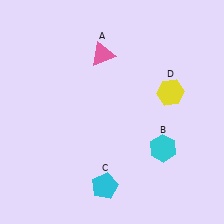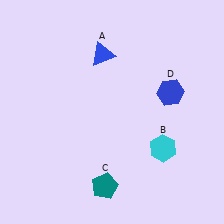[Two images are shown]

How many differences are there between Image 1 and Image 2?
There are 3 differences between the two images.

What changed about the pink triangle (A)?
In Image 1, A is pink. In Image 2, it changed to blue.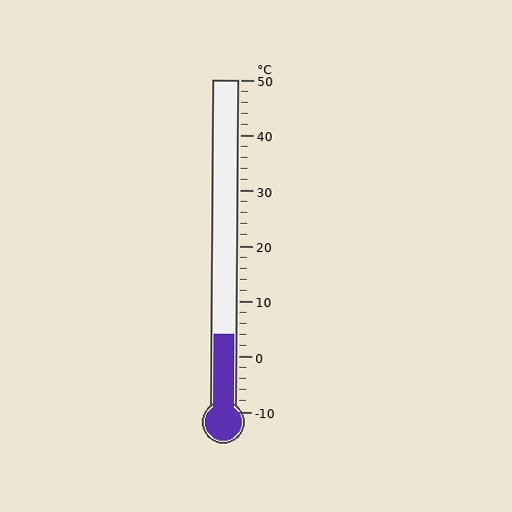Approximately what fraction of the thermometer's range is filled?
The thermometer is filled to approximately 25% of its range.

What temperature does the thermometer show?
The thermometer shows approximately 4°C.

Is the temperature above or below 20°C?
The temperature is below 20°C.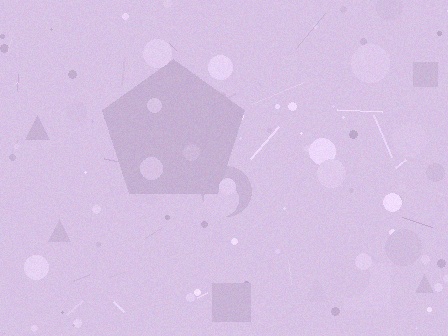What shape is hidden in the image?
A pentagon is hidden in the image.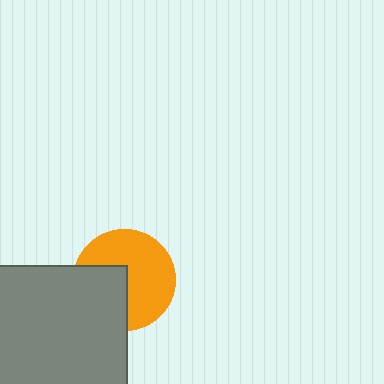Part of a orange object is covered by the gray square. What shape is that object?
It is a circle.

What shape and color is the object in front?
The object in front is a gray square.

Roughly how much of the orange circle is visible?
About half of it is visible (roughly 64%).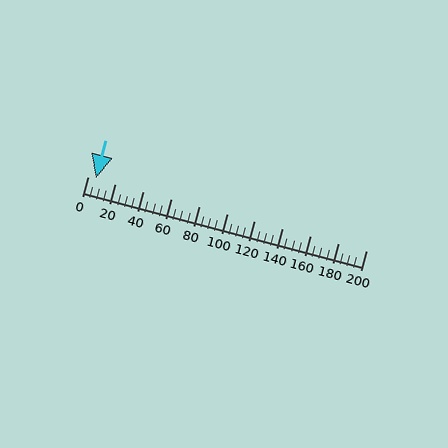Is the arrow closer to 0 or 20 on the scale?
The arrow is closer to 0.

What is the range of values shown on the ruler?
The ruler shows values from 0 to 200.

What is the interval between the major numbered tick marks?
The major tick marks are spaced 20 units apart.